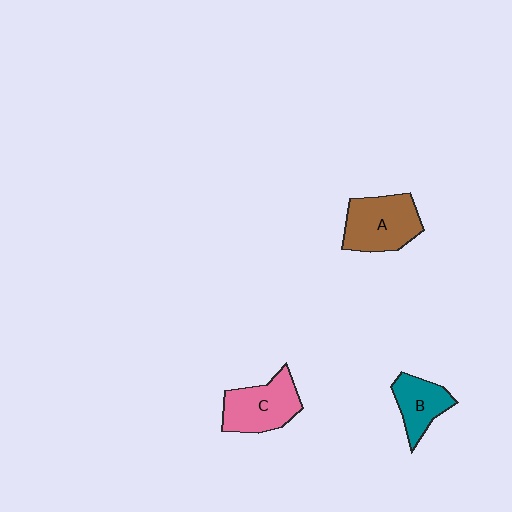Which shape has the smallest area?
Shape B (teal).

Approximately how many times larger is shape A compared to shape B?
Approximately 1.5 times.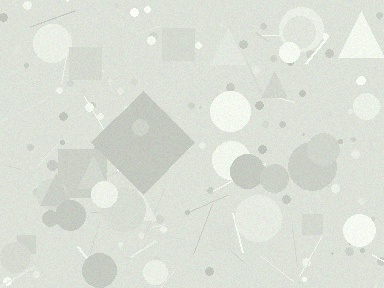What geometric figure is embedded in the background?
A diamond is embedded in the background.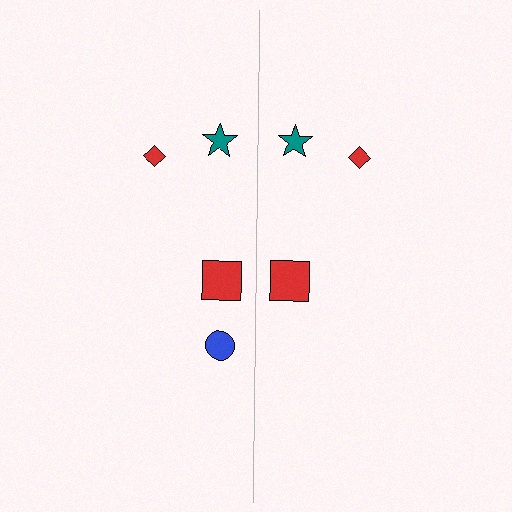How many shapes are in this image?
There are 7 shapes in this image.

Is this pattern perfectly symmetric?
No, the pattern is not perfectly symmetric. A blue circle is missing from the right side.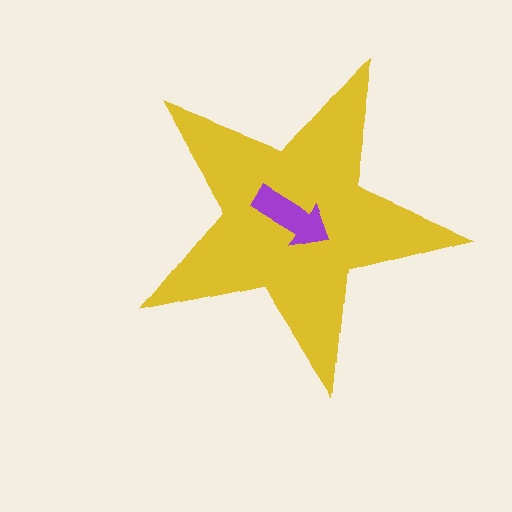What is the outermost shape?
The yellow star.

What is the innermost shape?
The purple arrow.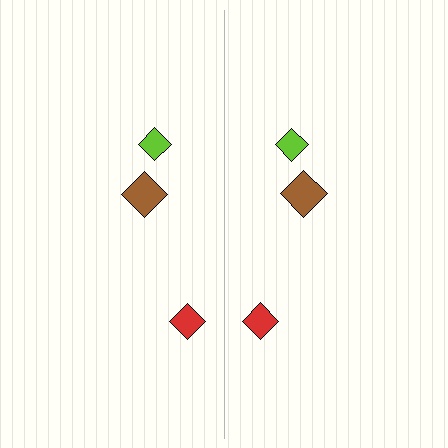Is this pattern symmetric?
Yes, this pattern has bilateral (reflection) symmetry.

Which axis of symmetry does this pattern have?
The pattern has a vertical axis of symmetry running through the center of the image.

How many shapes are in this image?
There are 6 shapes in this image.